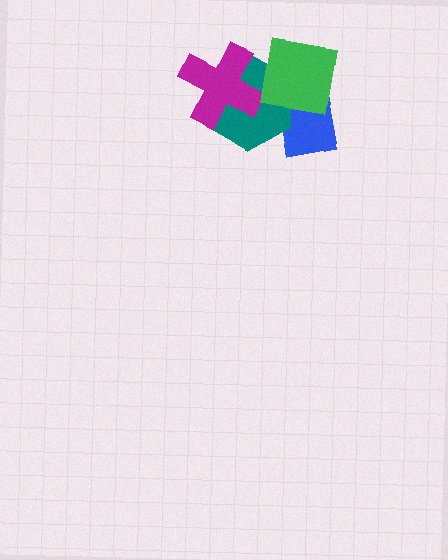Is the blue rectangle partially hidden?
Yes, it is partially covered by another shape.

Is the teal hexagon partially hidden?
Yes, it is partially covered by another shape.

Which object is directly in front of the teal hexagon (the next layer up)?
The magenta cross is directly in front of the teal hexagon.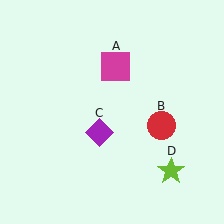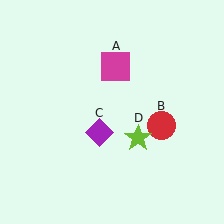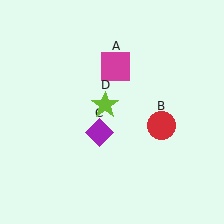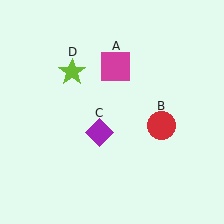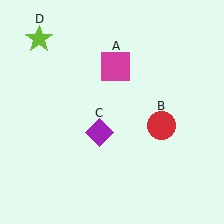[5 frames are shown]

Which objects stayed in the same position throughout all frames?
Magenta square (object A) and red circle (object B) and purple diamond (object C) remained stationary.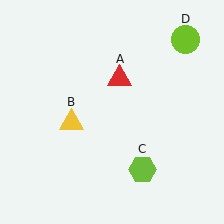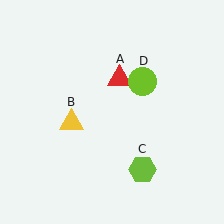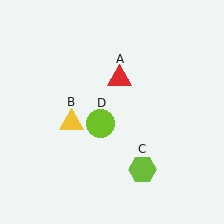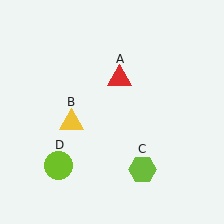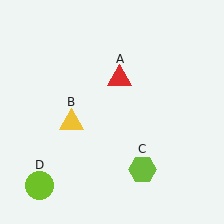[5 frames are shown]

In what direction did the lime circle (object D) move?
The lime circle (object D) moved down and to the left.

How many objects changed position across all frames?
1 object changed position: lime circle (object D).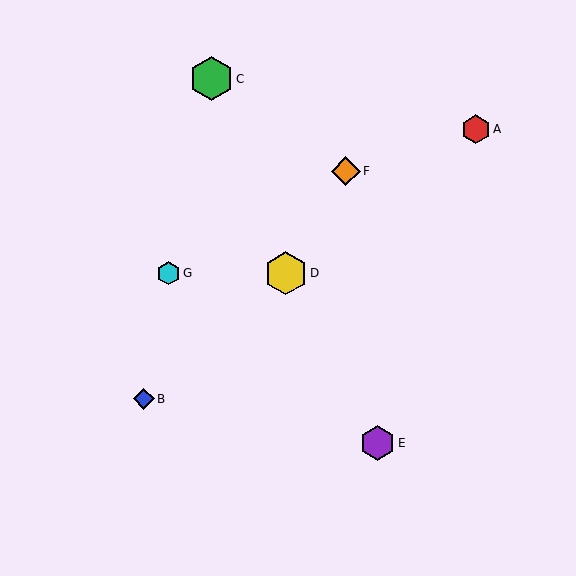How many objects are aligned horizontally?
2 objects (D, G) are aligned horizontally.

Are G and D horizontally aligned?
Yes, both are at y≈273.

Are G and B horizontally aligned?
No, G is at y≈273 and B is at y≈399.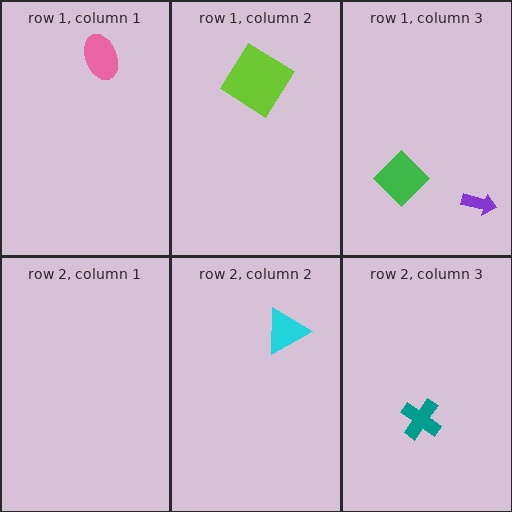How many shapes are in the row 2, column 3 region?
1.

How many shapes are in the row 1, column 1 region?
1.